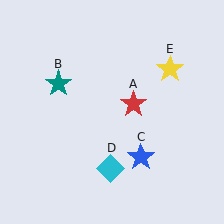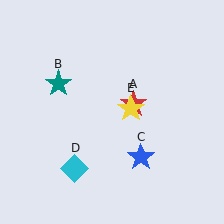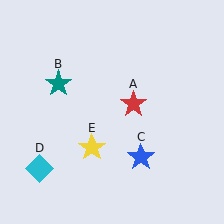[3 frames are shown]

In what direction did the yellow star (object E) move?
The yellow star (object E) moved down and to the left.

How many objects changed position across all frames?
2 objects changed position: cyan diamond (object D), yellow star (object E).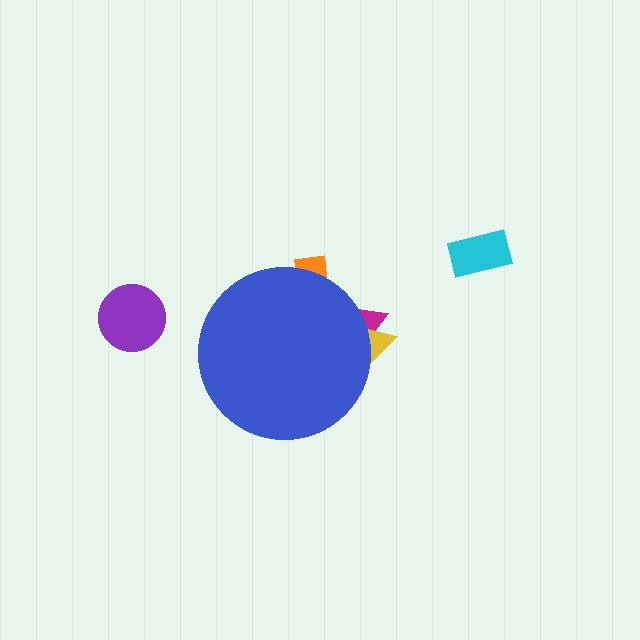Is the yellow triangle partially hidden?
Yes, the yellow triangle is partially hidden behind the blue circle.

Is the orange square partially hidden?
Yes, the orange square is partially hidden behind the blue circle.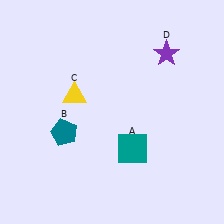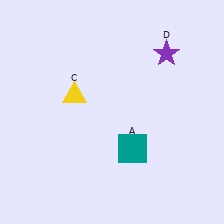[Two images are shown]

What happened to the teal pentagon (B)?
The teal pentagon (B) was removed in Image 2. It was in the bottom-left area of Image 1.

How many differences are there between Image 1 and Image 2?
There is 1 difference between the two images.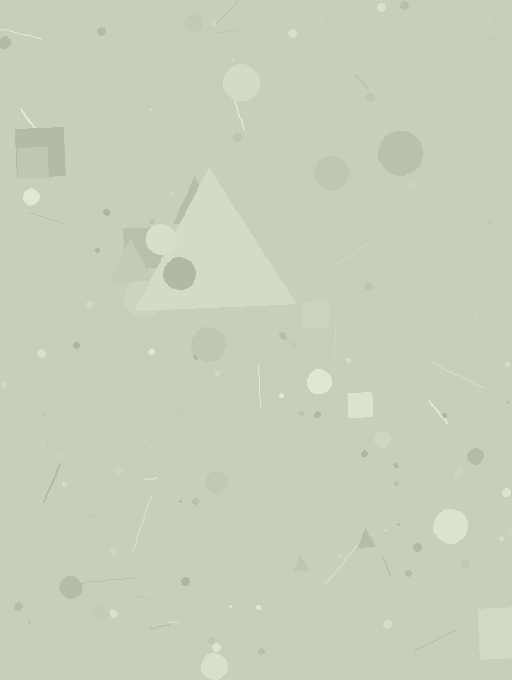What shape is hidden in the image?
A triangle is hidden in the image.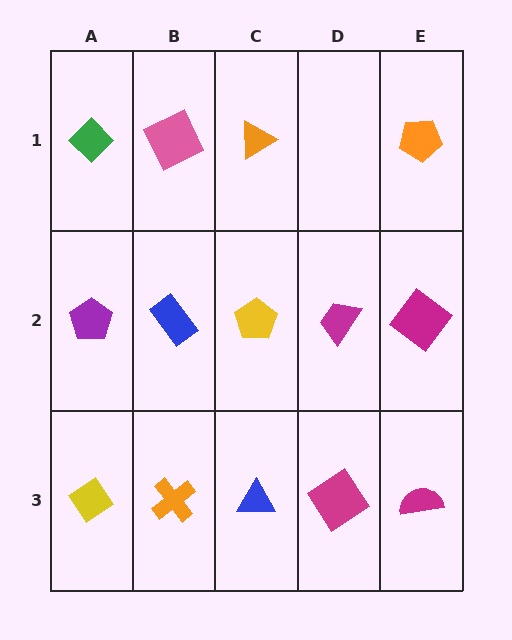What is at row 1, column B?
A pink square.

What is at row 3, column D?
A magenta diamond.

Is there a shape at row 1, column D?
No, that cell is empty.